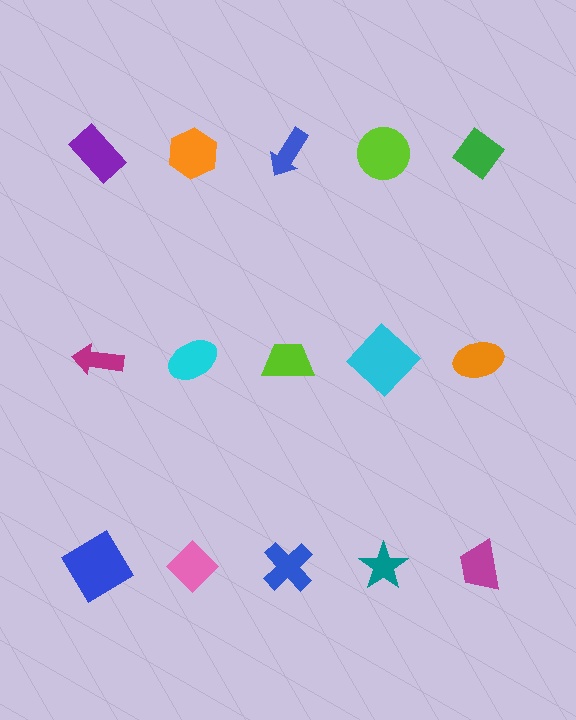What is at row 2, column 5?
An orange ellipse.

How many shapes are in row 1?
5 shapes.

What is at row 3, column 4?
A teal star.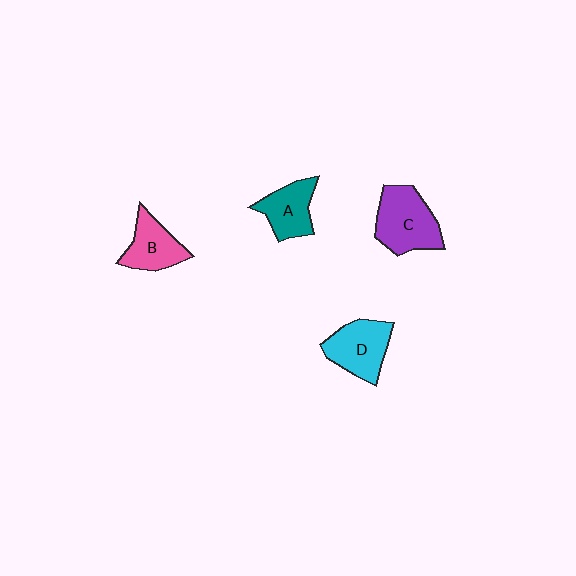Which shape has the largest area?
Shape C (purple).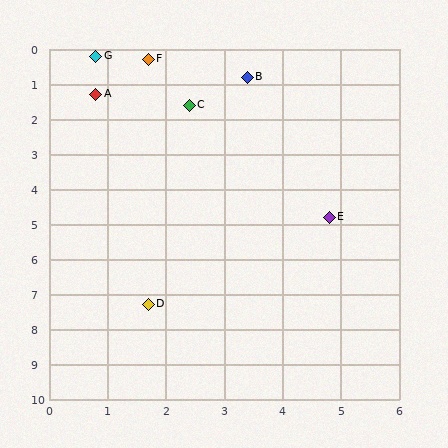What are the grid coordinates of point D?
Point D is at approximately (1.7, 7.3).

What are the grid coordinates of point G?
Point G is at approximately (0.8, 0.2).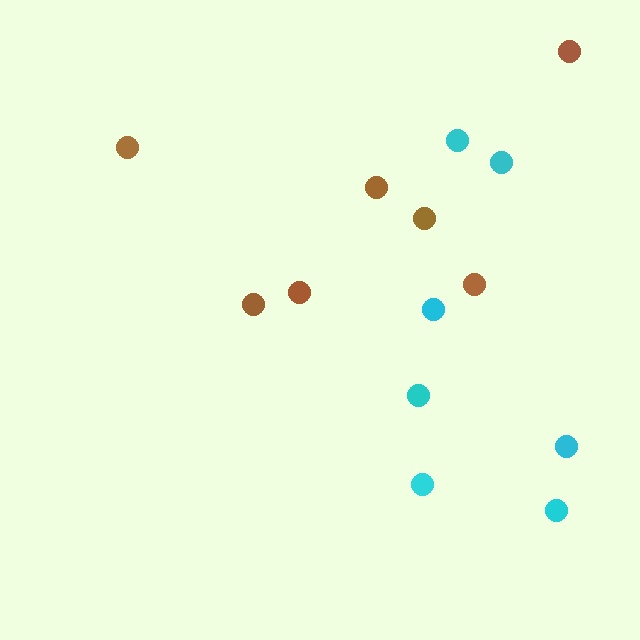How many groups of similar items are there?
There are 2 groups: one group of brown circles (7) and one group of cyan circles (7).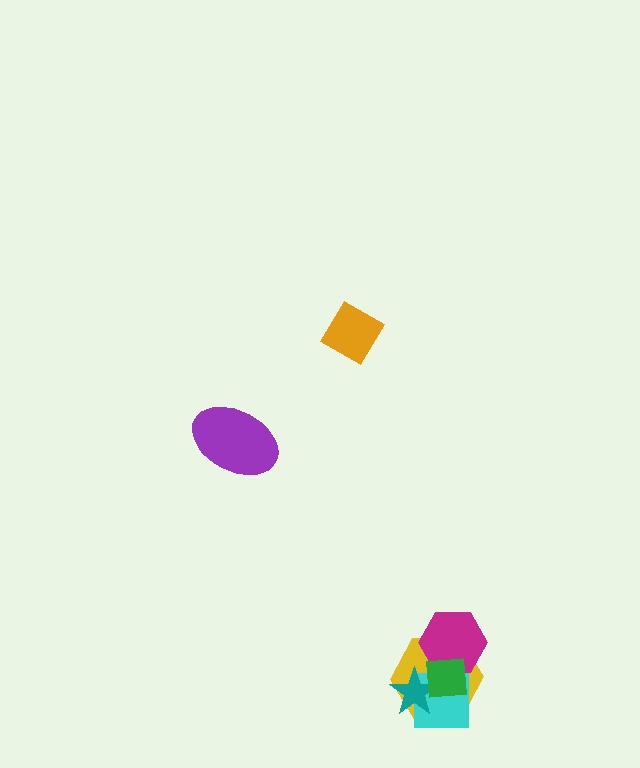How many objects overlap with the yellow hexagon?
4 objects overlap with the yellow hexagon.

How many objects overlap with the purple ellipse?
0 objects overlap with the purple ellipse.